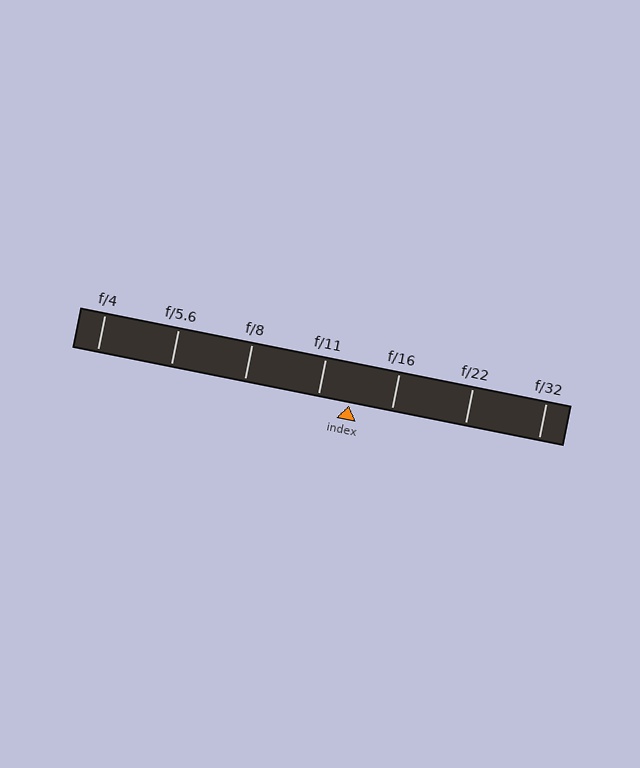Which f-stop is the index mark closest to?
The index mark is closest to f/11.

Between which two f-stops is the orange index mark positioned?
The index mark is between f/11 and f/16.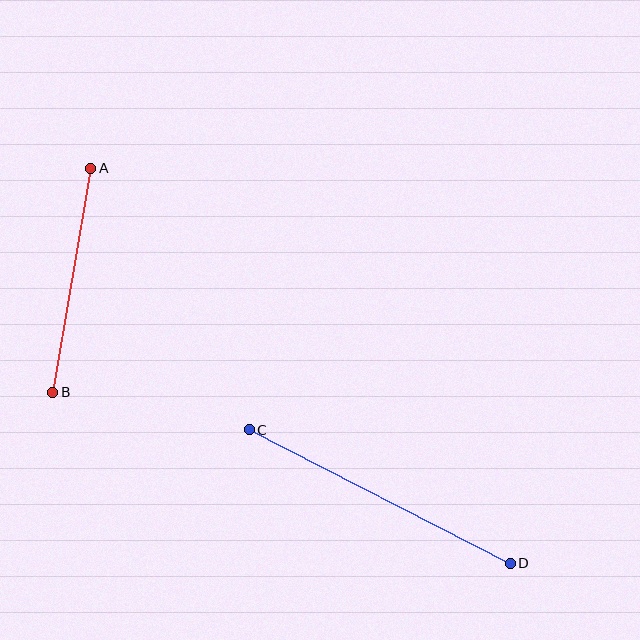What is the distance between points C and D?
The distance is approximately 293 pixels.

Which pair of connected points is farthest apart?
Points C and D are farthest apart.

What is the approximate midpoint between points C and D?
The midpoint is at approximately (380, 497) pixels.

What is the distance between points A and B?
The distance is approximately 227 pixels.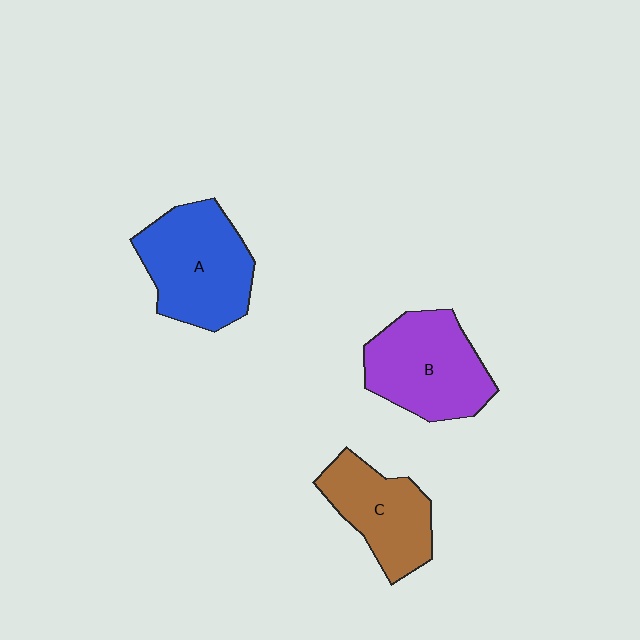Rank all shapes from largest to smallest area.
From largest to smallest: A (blue), B (purple), C (brown).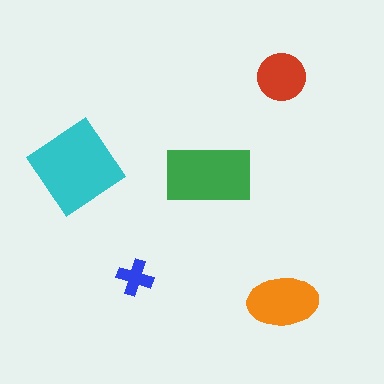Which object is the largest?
The cyan diamond.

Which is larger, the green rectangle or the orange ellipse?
The green rectangle.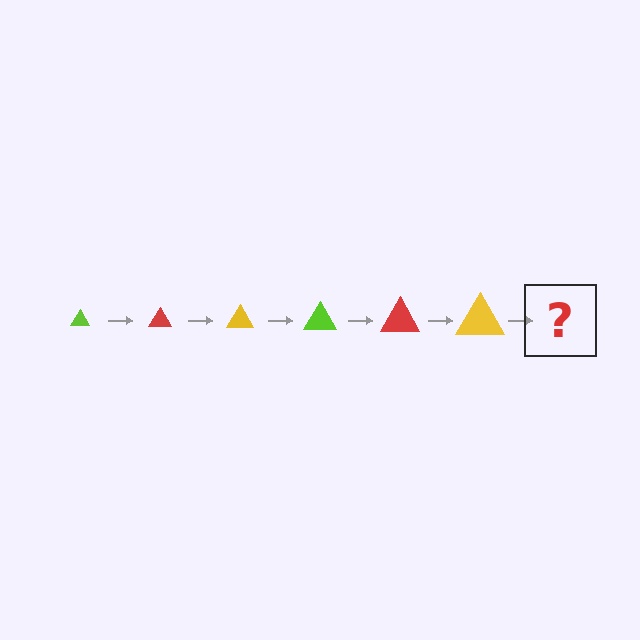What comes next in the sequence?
The next element should be a lime triangle, larger than the previous one.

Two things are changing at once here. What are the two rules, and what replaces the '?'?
The two rules are that the triangle grows larger each step and the color cycles through lime, red, and yellow. The '?' should be a lime triangle, larger than the previous one.